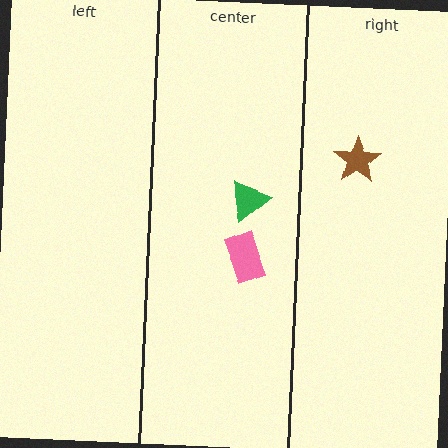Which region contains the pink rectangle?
The center region.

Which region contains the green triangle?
The center region.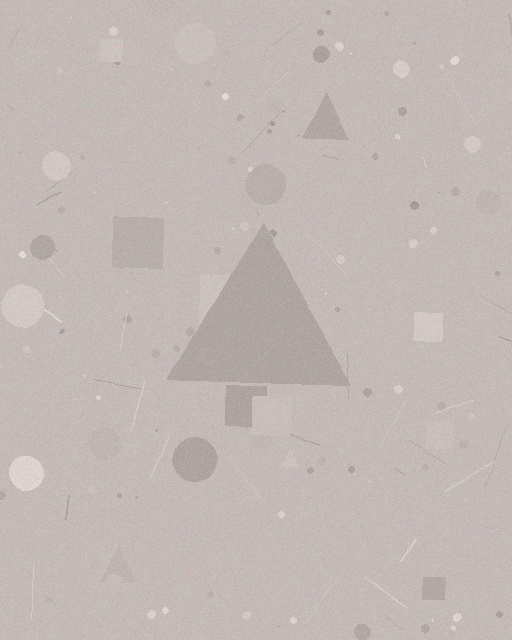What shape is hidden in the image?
A triangle is hidden in the image.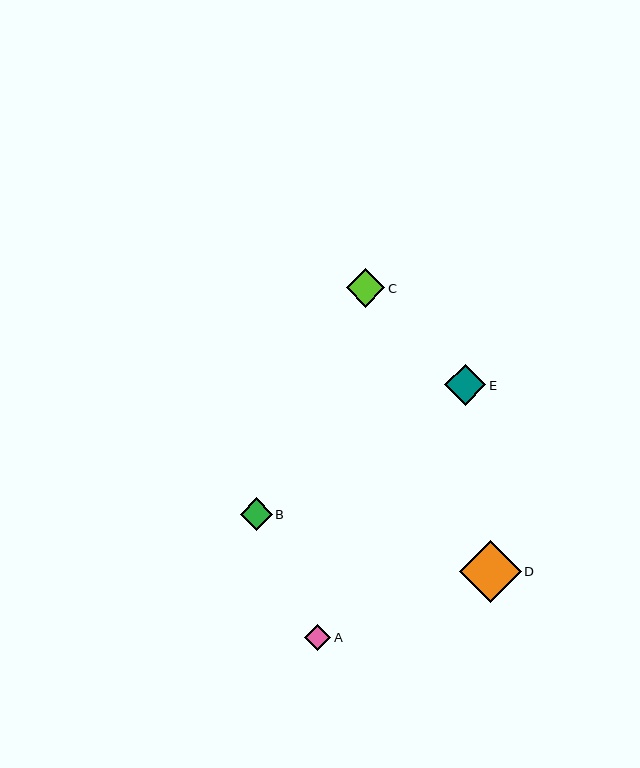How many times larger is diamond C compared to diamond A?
Diamond C is approximately 1.5 times the size of diamond A.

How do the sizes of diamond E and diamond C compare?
Diamond E and diamond C are approximately the same size.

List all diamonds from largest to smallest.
From largest to smallest: D, E, C, B, A.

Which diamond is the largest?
Diamond D is the largest with a size of approximately 62 pixels.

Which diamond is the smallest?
Diamond A is the smallest with a size of approximately 26 pixels.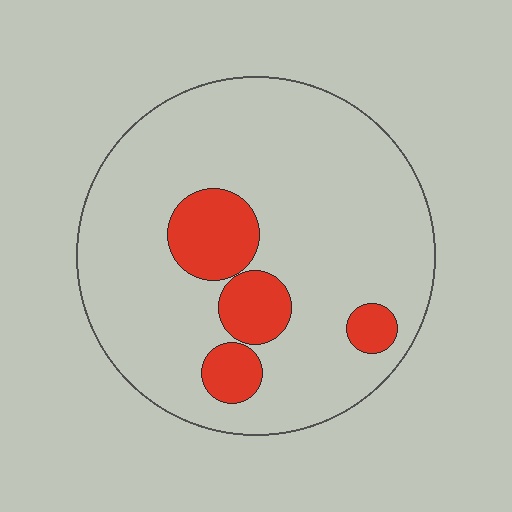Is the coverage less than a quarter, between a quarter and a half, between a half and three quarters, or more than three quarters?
Less than a quarter.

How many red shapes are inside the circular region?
4.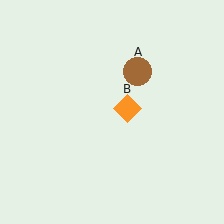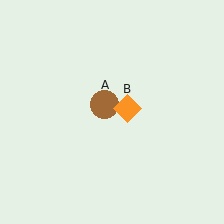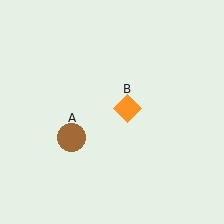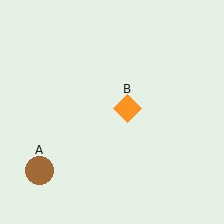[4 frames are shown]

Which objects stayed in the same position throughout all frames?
Orange diamond (object B) remained stationary.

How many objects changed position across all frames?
1 object changed position: brown circle (object A).